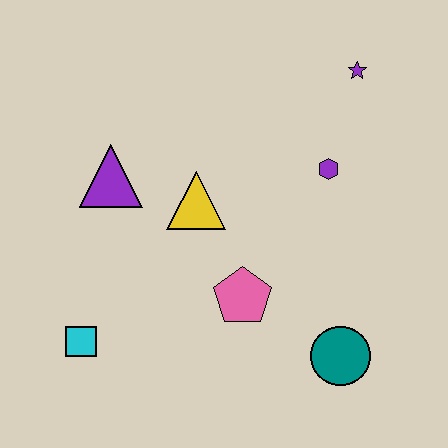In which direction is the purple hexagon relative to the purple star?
The purple hexagon is below the purple star.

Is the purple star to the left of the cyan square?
No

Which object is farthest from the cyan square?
The purple star is farthest from the cyan square.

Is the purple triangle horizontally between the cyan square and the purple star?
Yes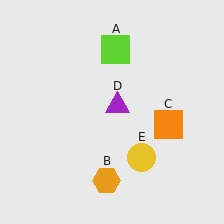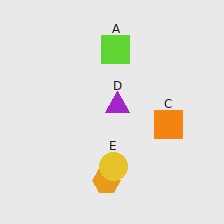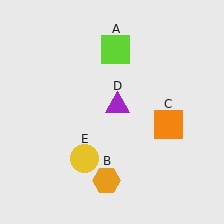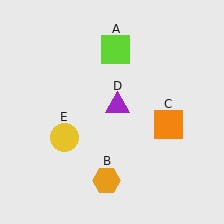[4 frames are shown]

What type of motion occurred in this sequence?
The yellow circle (object E) rotated clockwise around the center of the scene.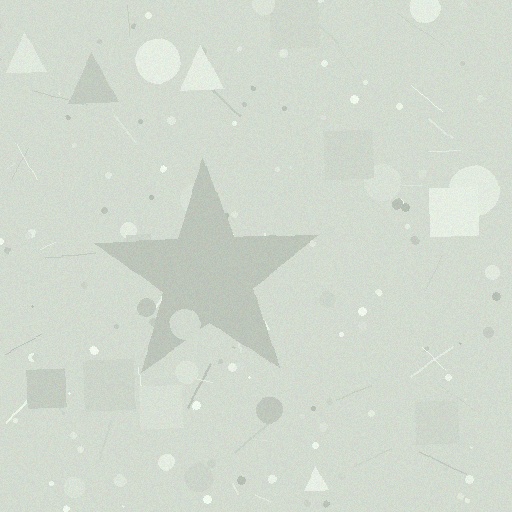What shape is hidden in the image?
A star is hidden in the image.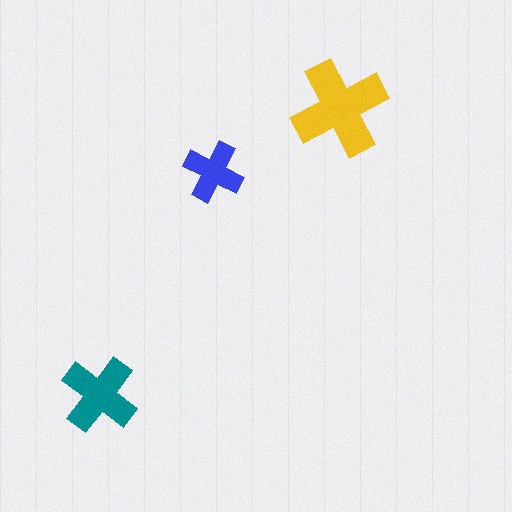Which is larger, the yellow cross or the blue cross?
The yellow one.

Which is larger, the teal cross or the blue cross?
The teal one.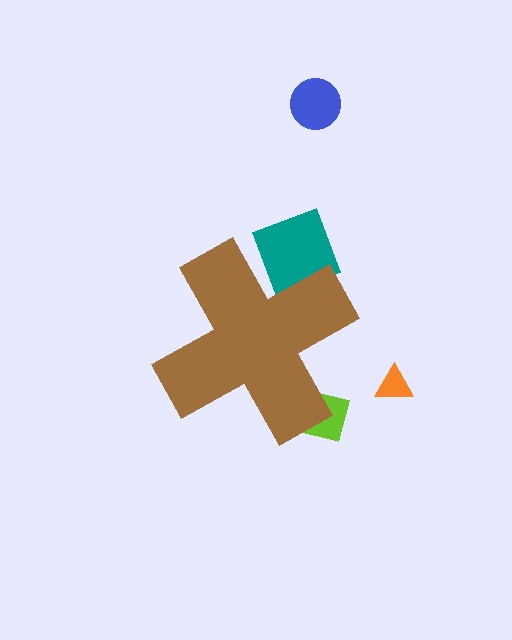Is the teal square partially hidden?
Yes, the teal square is partially hidden behind the brown cross.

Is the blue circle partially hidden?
No, the blue circle is fully visible.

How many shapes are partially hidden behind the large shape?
2 shapes are partially hidden.